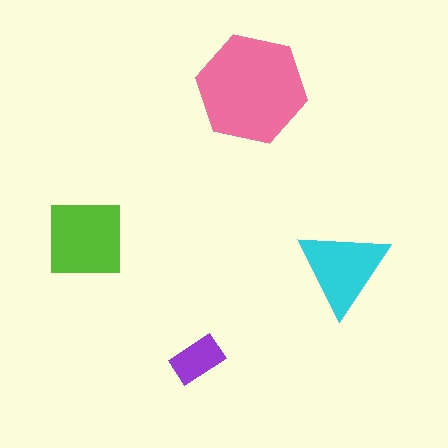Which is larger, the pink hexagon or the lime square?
The pink hexagon.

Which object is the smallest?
The purple rectangle.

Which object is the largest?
The pink hexagon.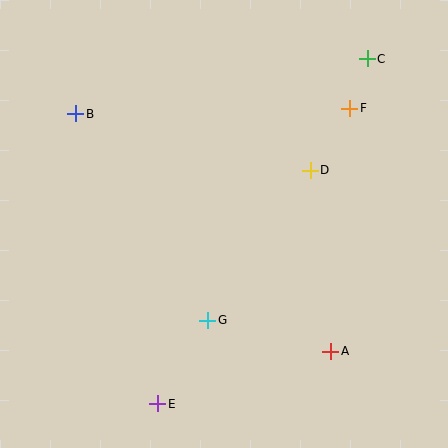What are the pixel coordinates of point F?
Point F is at (350, 108).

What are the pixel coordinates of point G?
Point G is at (208, 320).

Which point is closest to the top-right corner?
Point C is closest to the top-right corner.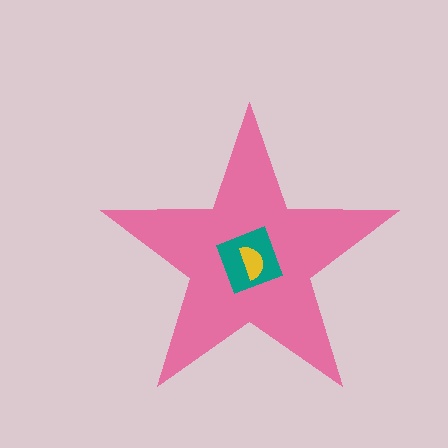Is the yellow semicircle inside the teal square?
Yes.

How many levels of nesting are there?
3.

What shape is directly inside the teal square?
The yellow semicircle.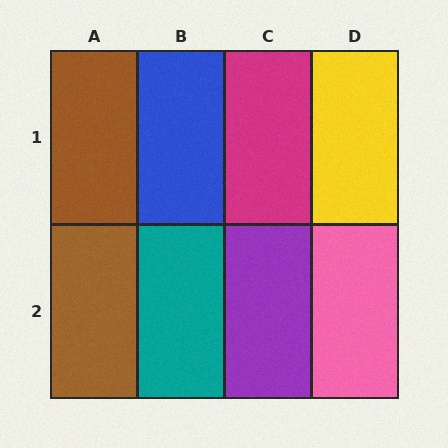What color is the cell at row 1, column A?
Brown.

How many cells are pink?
1 cell is pink.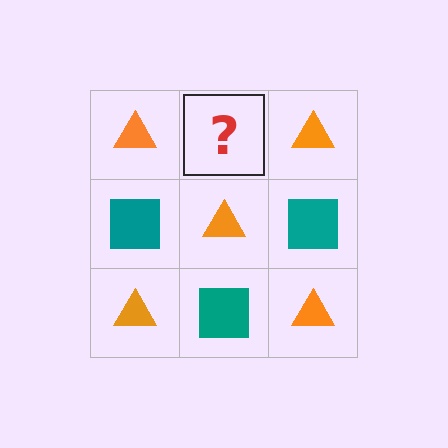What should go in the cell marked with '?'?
The missing cell should contain a teal square.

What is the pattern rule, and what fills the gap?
The rule is that it alternates orange triangle and teal square in a checkerboard pattern. The gap should be filled with a teal square.